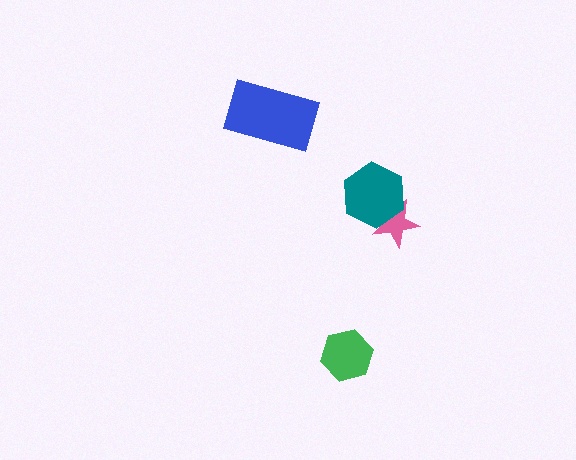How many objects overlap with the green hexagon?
0 objects overlap with the green hexagon.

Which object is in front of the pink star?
The teal hexagon is in front of the pink star.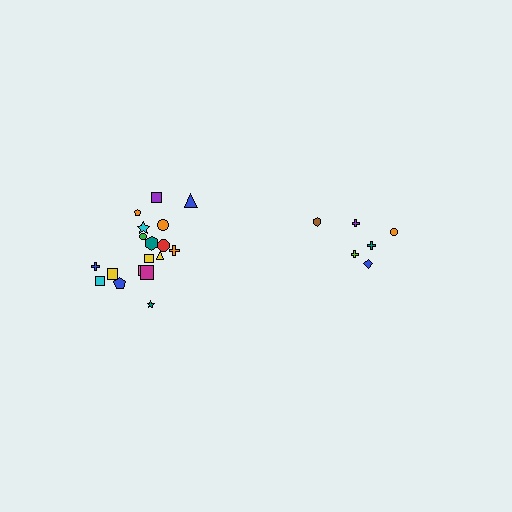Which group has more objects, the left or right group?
The left group.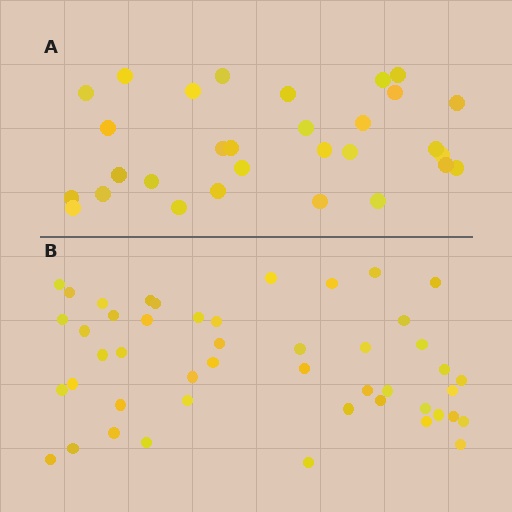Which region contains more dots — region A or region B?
Region B (the bottom region) has more dots.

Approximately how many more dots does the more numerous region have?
Region B has approximately 15 more dots than region A.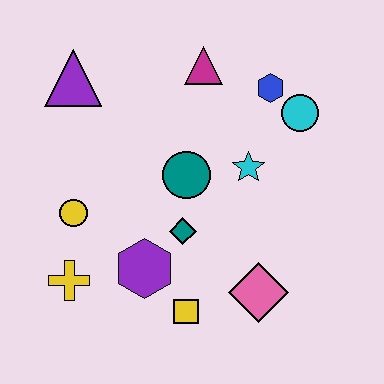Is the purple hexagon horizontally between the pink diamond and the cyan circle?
No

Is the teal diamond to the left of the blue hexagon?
Yes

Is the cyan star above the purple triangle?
No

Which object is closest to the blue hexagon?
The cyan circle is closest to the blue hexagon.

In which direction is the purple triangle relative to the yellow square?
The purple triangle is above the yellow square.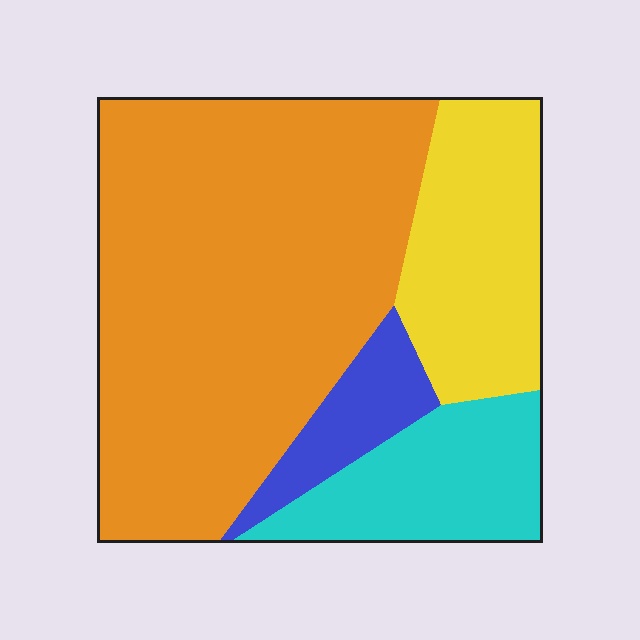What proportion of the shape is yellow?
Yellow covers around 20% of the shape.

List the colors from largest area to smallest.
From largest to smallest: orange, yellow, cyan, blue.